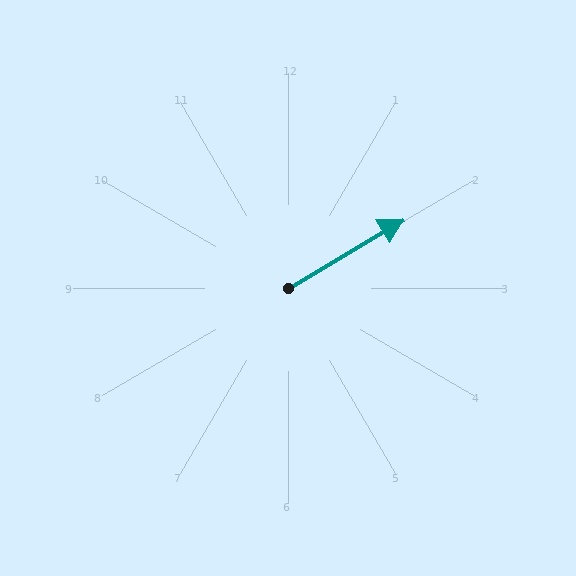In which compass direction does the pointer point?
Northeast.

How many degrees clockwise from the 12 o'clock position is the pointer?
Approximately 59 degrees.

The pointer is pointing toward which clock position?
Roughly 2 o'clock.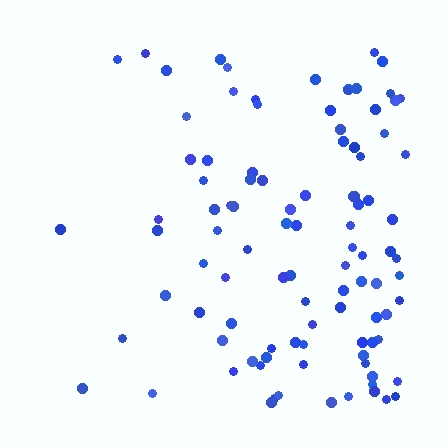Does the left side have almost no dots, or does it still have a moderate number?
Still a moderate number, just noticeably fewer than the right.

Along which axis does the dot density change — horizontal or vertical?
Horizontal.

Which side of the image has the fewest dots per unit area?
The left.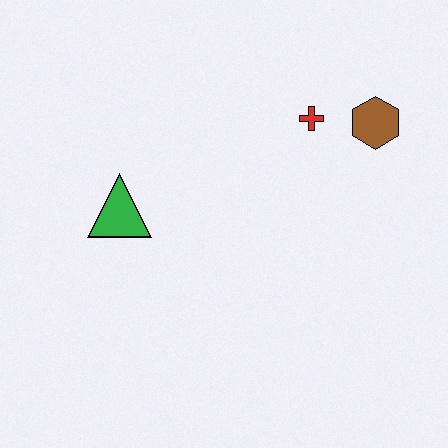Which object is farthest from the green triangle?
The brown hexagon is farthest from the green triangle.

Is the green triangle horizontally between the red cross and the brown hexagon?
No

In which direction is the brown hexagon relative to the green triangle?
The brown hexagon is to the right of the green triangle.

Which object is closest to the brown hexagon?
The red cross is closest to the brown hexagon.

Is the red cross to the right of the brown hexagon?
No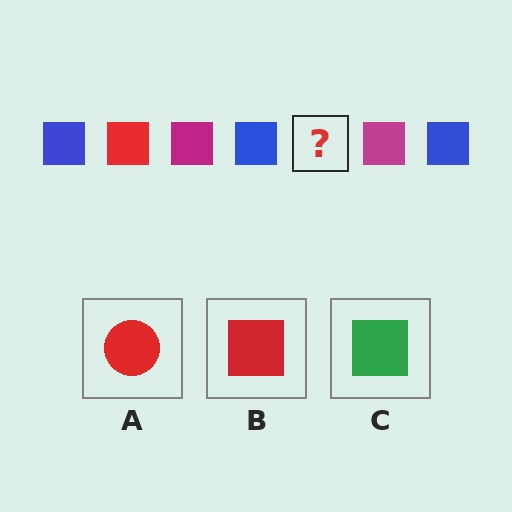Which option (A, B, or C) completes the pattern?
B.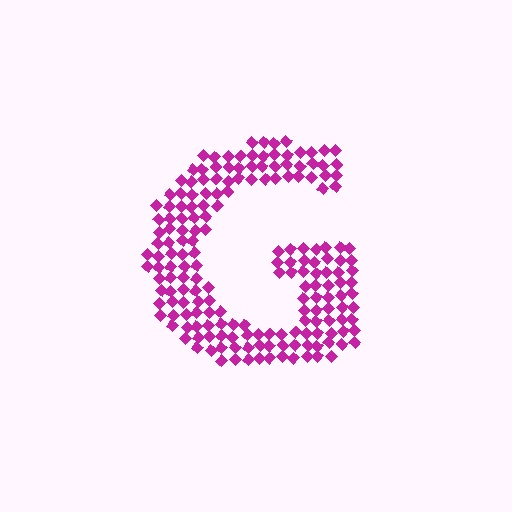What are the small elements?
The small elements are diamonds.